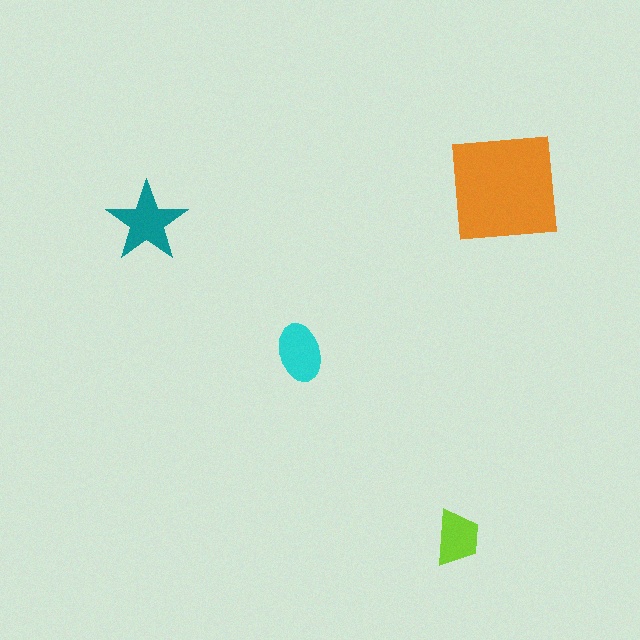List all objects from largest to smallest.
The orange square, the teal star, the cyan ellipse, the lime trapezoid.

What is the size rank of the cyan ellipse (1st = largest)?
3rd.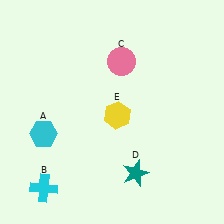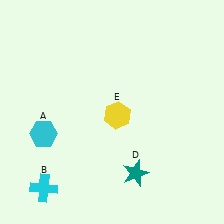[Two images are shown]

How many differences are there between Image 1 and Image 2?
There is 1 difference between the two images.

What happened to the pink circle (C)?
The pink circle (C) was removed in Image 2. It was in the top-right area of Image 1.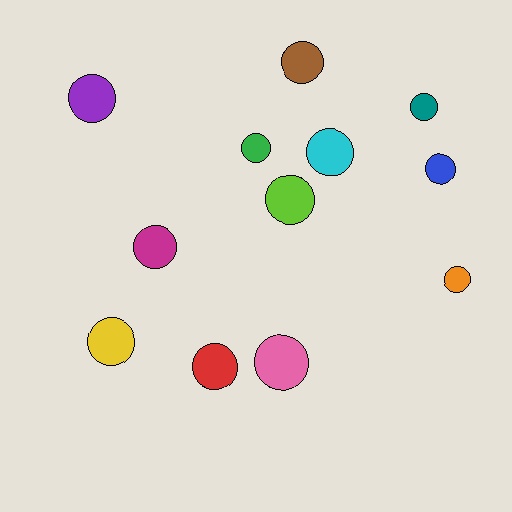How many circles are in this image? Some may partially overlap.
There are 12 circles.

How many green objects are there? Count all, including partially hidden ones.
There is 1 green object.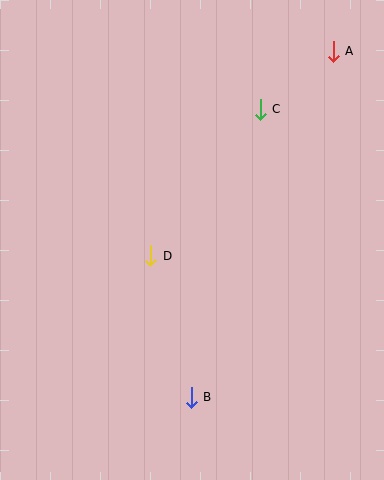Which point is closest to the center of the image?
Point D at (151, 256) is closest to the center.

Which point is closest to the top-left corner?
Point C is closest to the top-left corner.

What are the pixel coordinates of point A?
Point A is at (333, 51).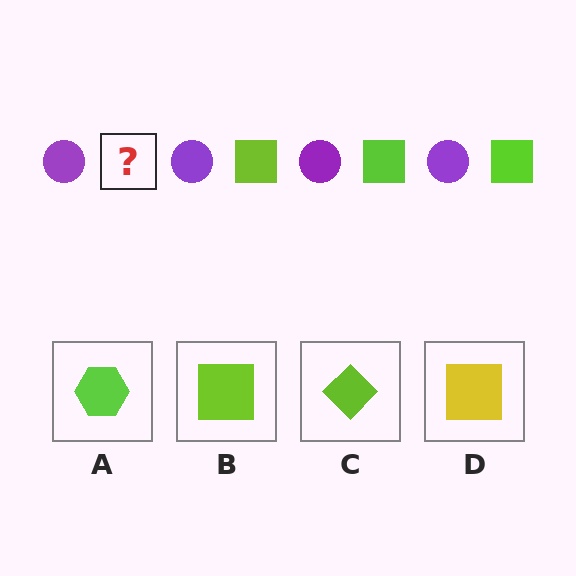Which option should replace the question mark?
Option B.